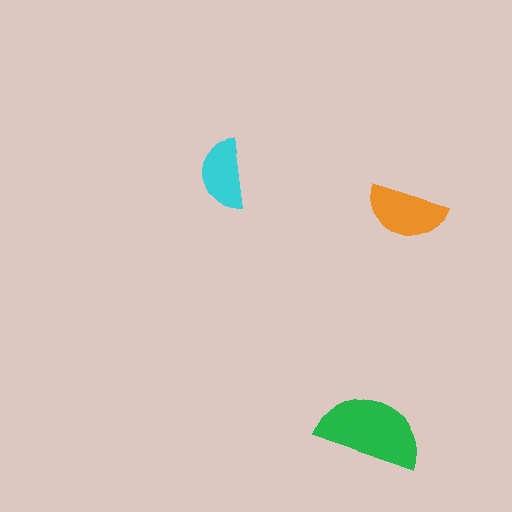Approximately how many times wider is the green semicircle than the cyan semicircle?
About 1.5 times wider.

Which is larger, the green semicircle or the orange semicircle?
The green one.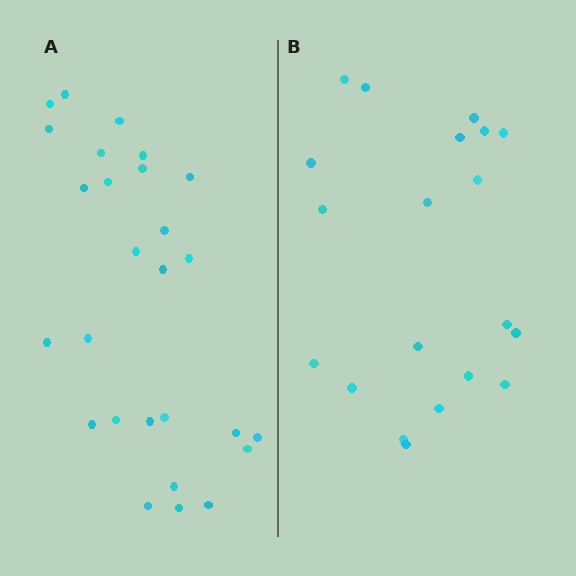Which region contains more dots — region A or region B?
Region A (the left region) has more dots.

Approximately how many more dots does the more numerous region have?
Region A has roughly 8 or so more dots than region B.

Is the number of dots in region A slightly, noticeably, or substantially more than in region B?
Region A has noticeably more, but not dramatically so. The ratio is roughly 1.4 to 1.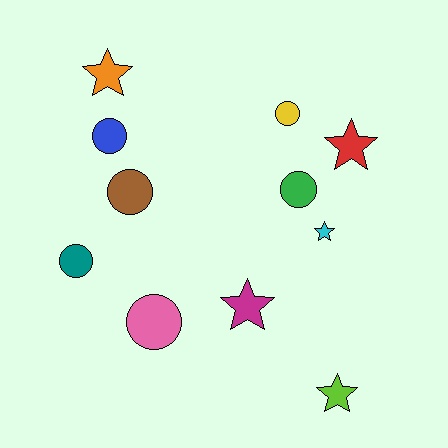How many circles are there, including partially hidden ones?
There are 6 circles.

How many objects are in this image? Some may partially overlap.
There are 11 objects.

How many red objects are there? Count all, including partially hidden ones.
There is 1 red object.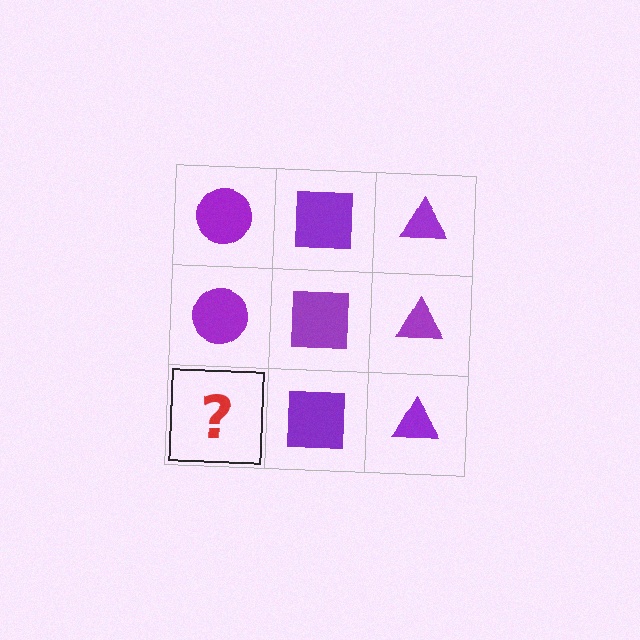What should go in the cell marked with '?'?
The missing cell should contain a purple circle.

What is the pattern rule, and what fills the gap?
The rule is that each column has a consistent shape. The gap should be filled with a purple circle.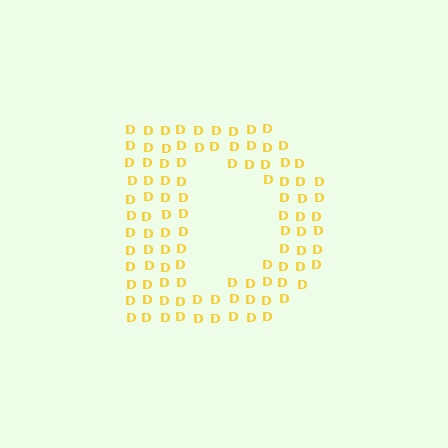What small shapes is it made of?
It is made of small letter D's.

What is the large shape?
The large shape is the letter D.